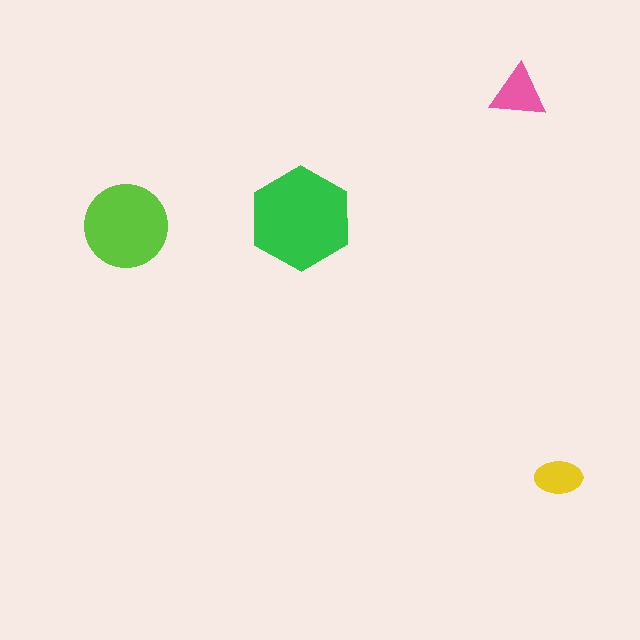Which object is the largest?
The green hexagon.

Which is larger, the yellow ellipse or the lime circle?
The lime circle.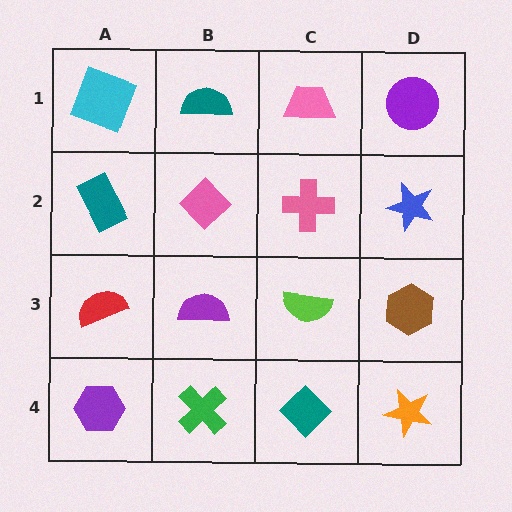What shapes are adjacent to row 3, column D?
A blue star (row 2, column D), an orange star (row 4, column D), a lime semicircle (row 3, column C).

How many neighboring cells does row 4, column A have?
2.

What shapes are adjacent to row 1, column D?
A blue star (row 2, column D), a pink trapezoid (row 1, column C).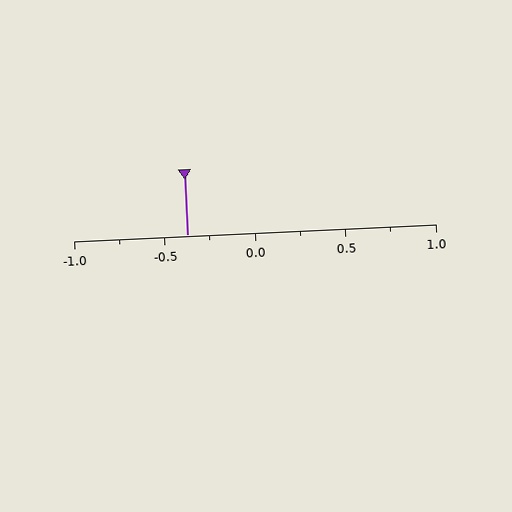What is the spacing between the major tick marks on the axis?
The major ticks are spaced 0.5 apart.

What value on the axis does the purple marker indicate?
The marker indicates approximately -0.38.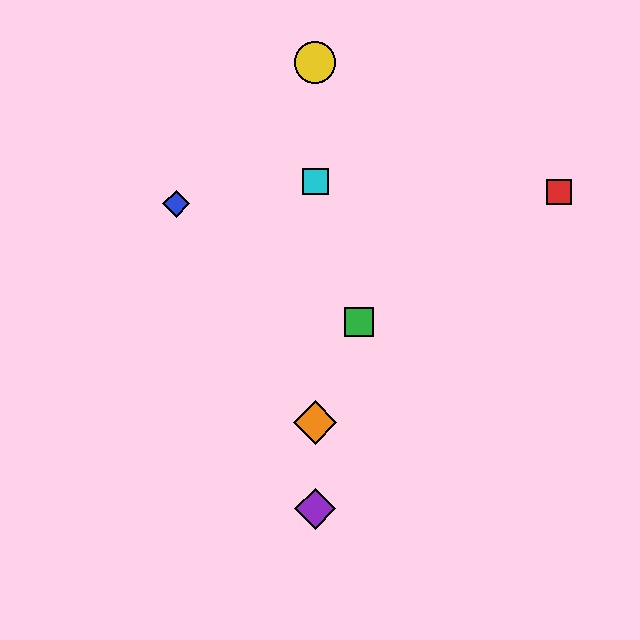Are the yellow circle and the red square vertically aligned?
No, the yellow circle is at x≈315 and the red square is at x≈559.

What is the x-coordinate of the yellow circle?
The yellow circle is at x≈315.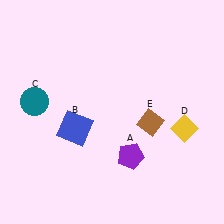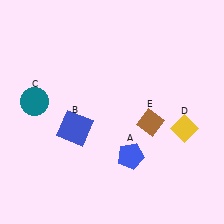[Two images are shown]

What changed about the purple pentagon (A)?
In Image 1, A is purple. In Image 2, it changed to blue.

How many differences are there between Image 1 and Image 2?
There is 1 difference between the two images.